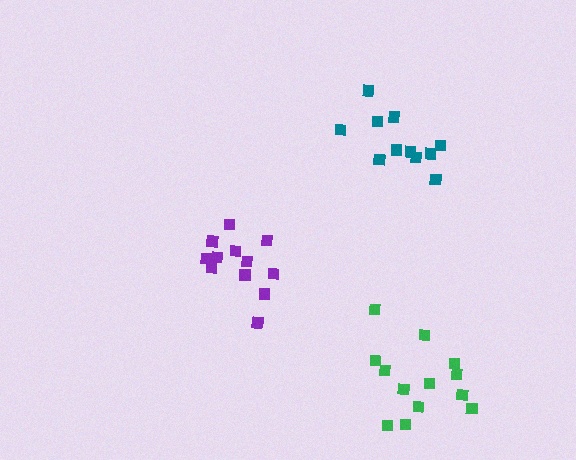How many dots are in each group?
Group 1: 13 dots, Group 2: 11 dots, Group 3: 13 dots (37 total).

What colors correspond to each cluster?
The clusters are colored: green, teal, purple.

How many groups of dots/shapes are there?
There are 3 groups.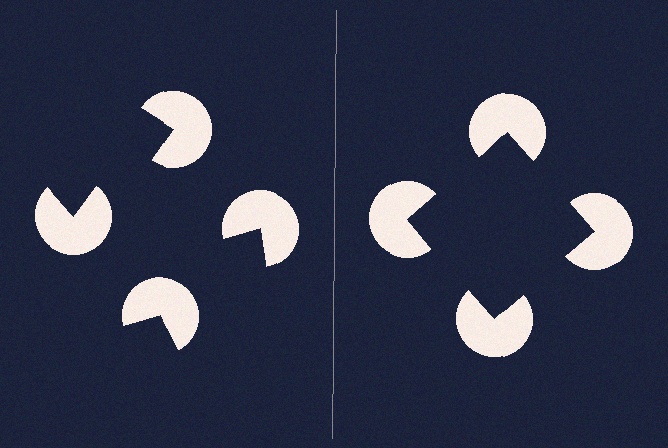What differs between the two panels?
The pac-man discs are positioned identically on both sides; only the wedge orientations differ. On the right they align to a square; on the left they are misaligned.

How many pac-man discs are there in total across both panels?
8 — 4 on each side.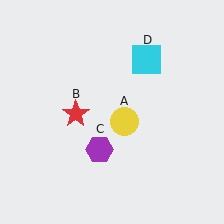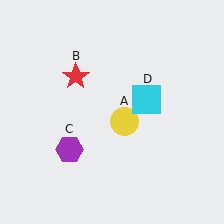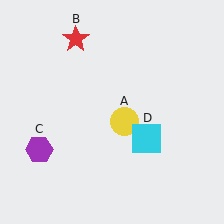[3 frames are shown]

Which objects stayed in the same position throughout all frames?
Yellow circle (object A) remained stationary.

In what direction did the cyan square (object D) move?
The cyan square (object D) moved down.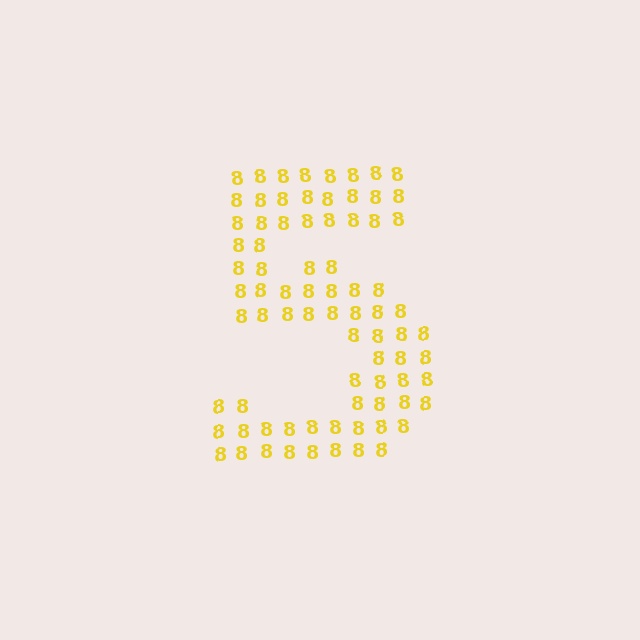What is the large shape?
The large shape is the digit 5.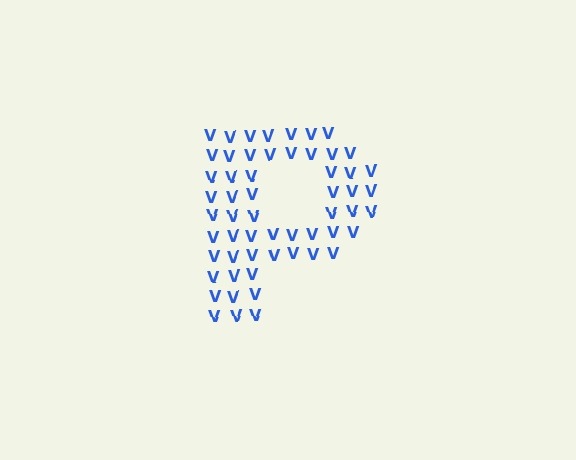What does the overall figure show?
The overall figure shows the letter P.